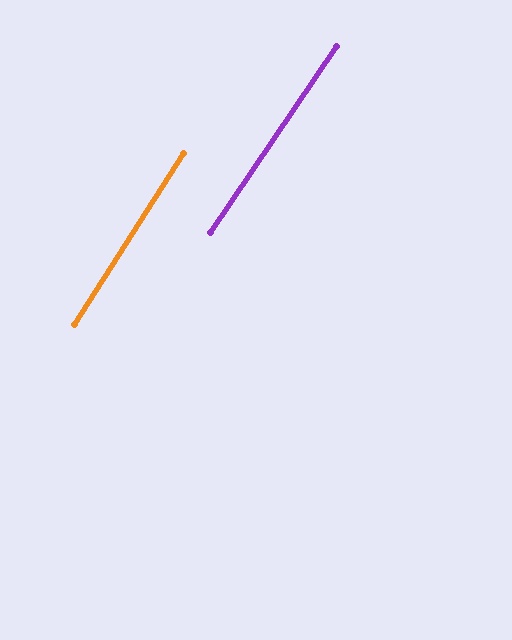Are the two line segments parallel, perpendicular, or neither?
Parallel — their directions differ by only 1.4°.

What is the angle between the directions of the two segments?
Approximately 1 degree.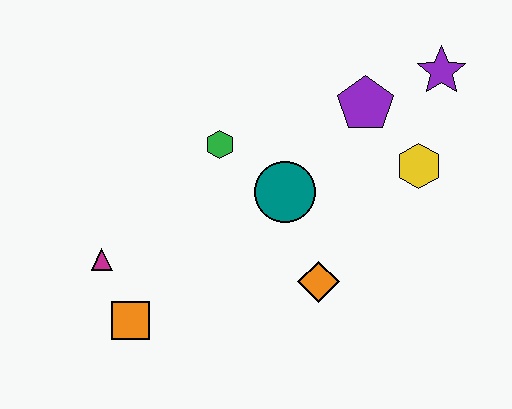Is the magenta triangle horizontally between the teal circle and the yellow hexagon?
No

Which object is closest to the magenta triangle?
The orange square is closest to the magenta triangle.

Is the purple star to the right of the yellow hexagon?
Yes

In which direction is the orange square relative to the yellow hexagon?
The orange square is to the left of the yellow hexagon.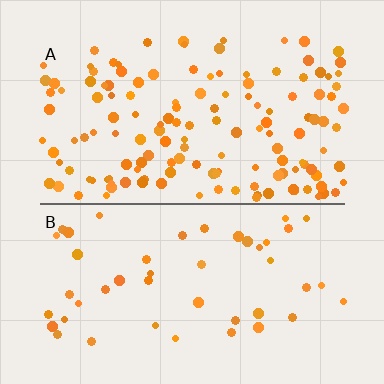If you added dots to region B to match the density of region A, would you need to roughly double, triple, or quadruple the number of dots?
Approximately triple.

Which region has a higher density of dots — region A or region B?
A (the top).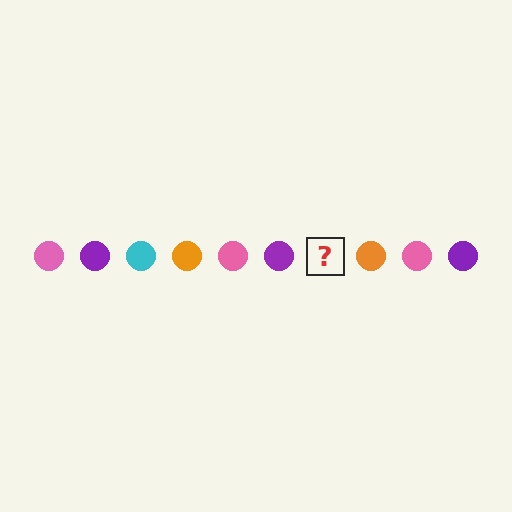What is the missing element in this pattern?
The missing element is a cyan circle.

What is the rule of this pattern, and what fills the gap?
The rule is that the pattern cycles through pink, purple, cyan, orange circles. The gap should be filled with a cyan circle.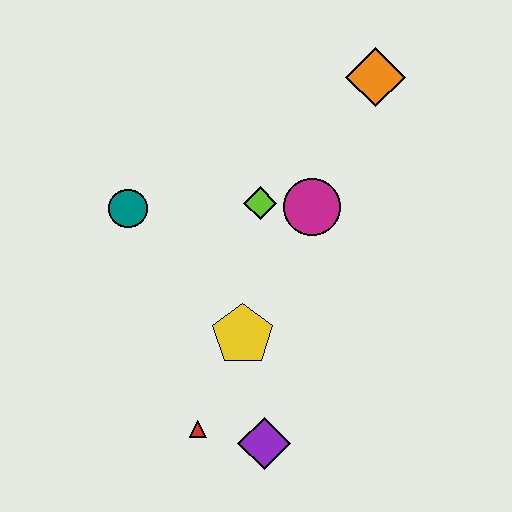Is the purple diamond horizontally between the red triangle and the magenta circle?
Yes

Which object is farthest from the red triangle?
The orange diamond is farthest from the red triangle.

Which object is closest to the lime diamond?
The magenta circle is closest to the lime diamond.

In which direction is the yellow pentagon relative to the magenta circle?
The yellow pentagon is below the magenta circle.